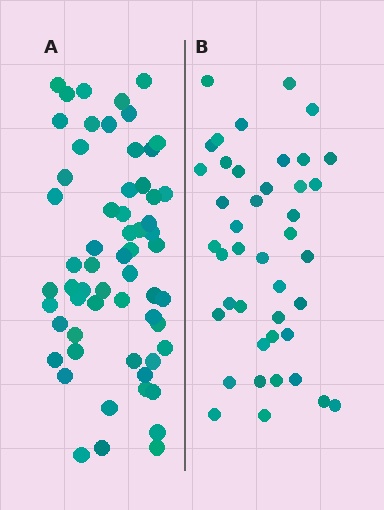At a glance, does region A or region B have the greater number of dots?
Region A (the left region) has more dots.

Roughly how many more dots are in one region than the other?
Region A has approximately 20 more dots than region B.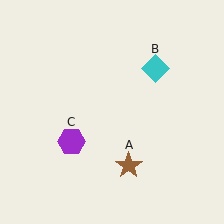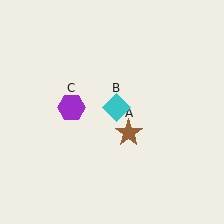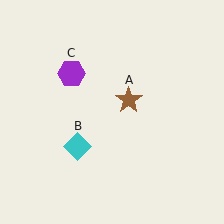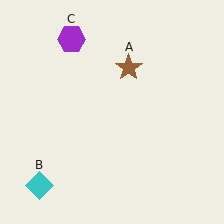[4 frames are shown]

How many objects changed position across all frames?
3 objects changed position: brown star (object A), cyan diamond (object B), purple hexagon (object C).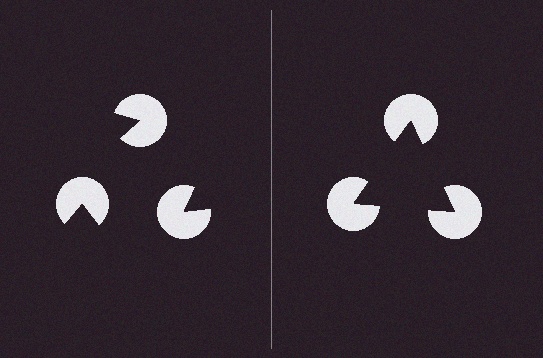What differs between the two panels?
The pac-man discs are positioned identically on both sides; only the wedge orientations differ. On the right they align to a triangle; on the left they are misaligned.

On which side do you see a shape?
An illusory triangle appears on the right side. On the left side the wedge cuts are rotated, so no coherent shape forms.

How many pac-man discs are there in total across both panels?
6 — 3 on each side.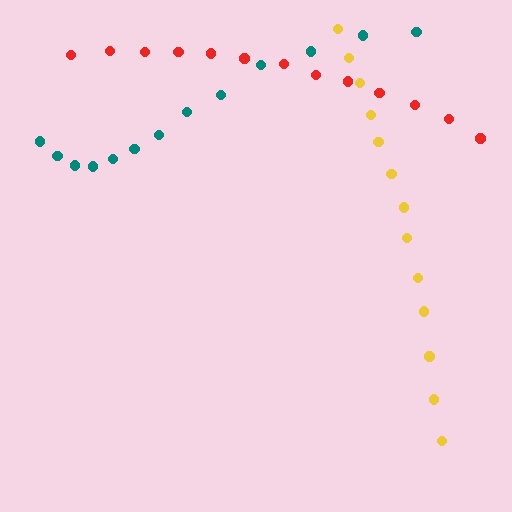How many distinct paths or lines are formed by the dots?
There are 3 distinct paths.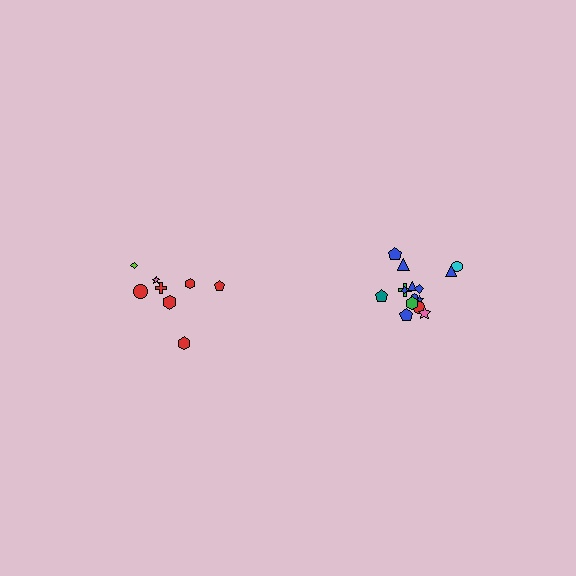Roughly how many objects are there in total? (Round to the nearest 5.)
Roughly 25 objects in total.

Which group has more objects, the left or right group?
The right group.